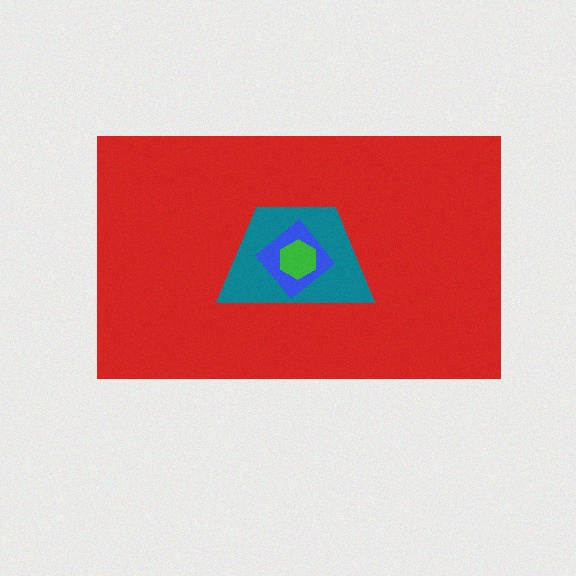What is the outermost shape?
The red rectangle.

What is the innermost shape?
The green hexagon.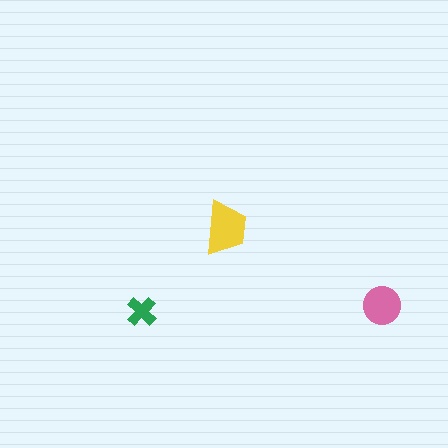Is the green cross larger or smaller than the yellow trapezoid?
Smaller.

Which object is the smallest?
The green cross.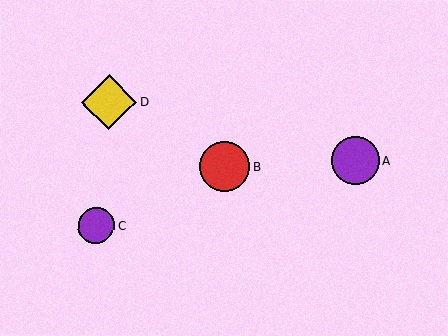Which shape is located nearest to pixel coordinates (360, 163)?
The purple circle (labeled A) at (355, 161) is nearest to that location.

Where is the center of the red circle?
The center of the red circle is at (225, 167).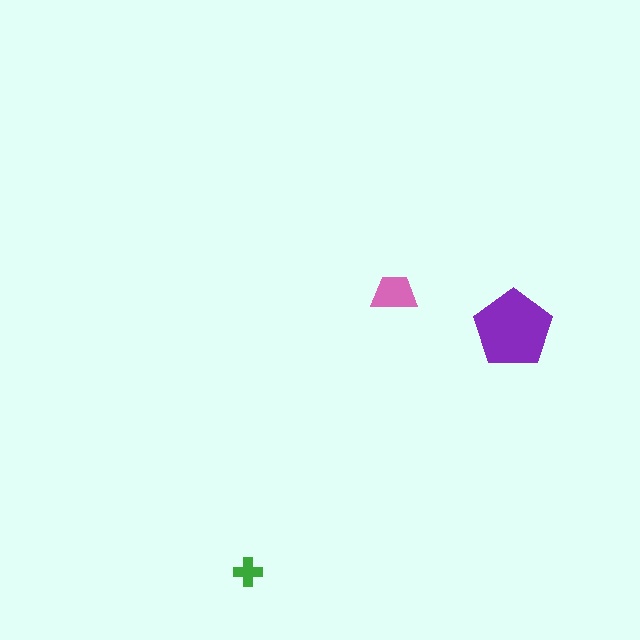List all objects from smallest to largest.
The green cross, the pink trapezoid, the purple pentagon.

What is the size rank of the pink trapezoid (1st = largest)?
2nd.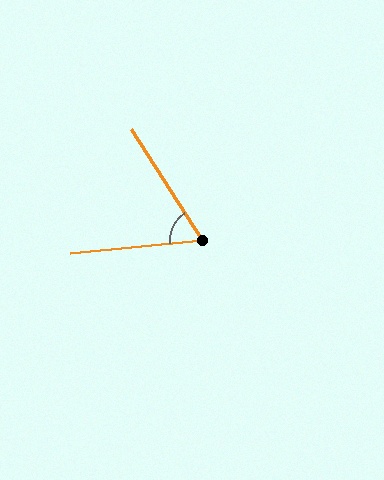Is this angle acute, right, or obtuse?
It is acute.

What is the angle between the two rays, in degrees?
Approximately 63 degrees.